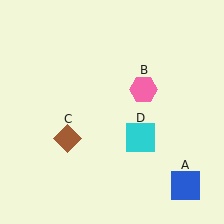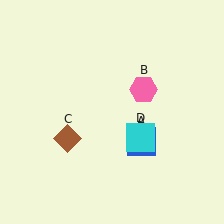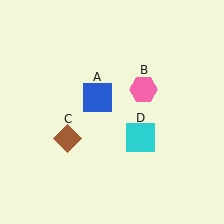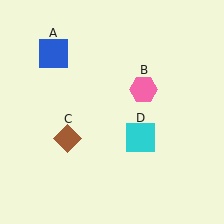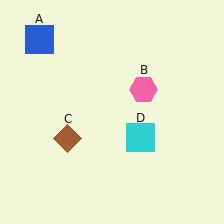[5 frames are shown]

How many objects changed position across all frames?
1 object changed position: blue square (object A).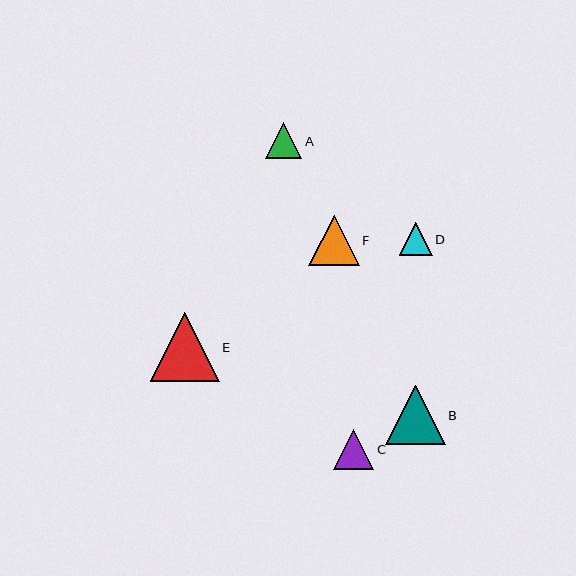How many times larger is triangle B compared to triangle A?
Triangle B is approximately 1.6 times the size of triangle A.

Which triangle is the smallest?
Triangle D is the smallest with a size of approximately 33 pixels.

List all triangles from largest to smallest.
From largest to smallest: E, B, F, C, A, D.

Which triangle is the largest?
Triangle E is the largest with a size of approximately 68 pixels.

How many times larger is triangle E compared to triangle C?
Triangle E is approximately 1.7 times the size of triangle C.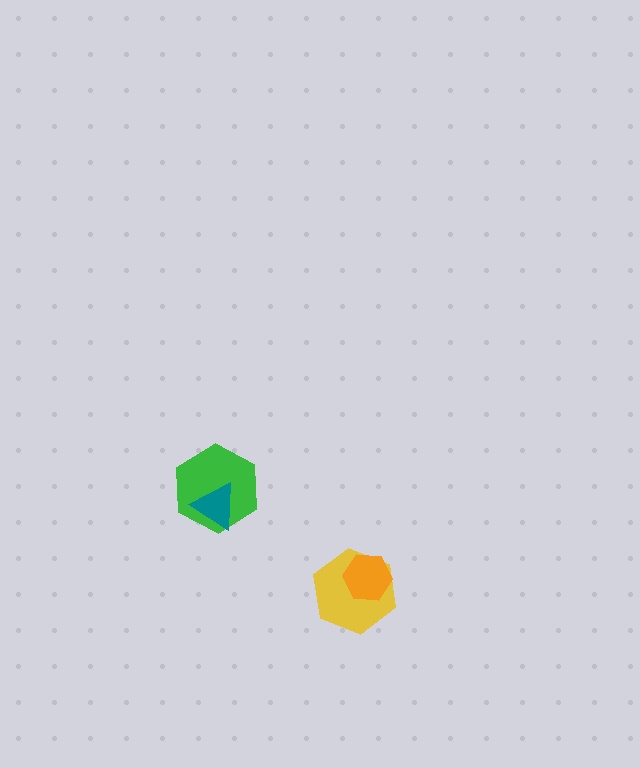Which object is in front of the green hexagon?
The teal triangle is in front of the green hexagon.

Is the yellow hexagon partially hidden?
Yes, it is partially covered by another shape.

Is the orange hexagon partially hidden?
No, no other shape covers it.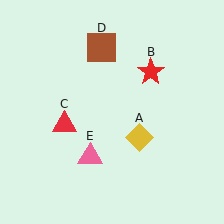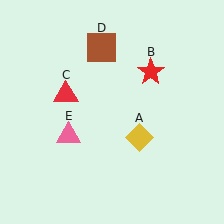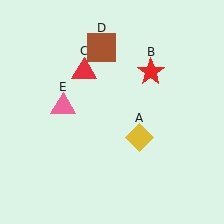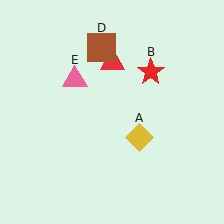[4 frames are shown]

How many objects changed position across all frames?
2 objects changed position: red triangle (object C), pink triangle (object E).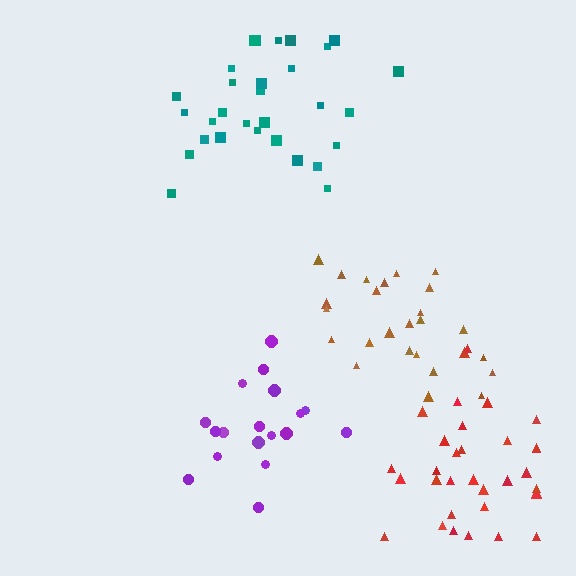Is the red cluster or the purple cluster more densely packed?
Red.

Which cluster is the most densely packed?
Brown.